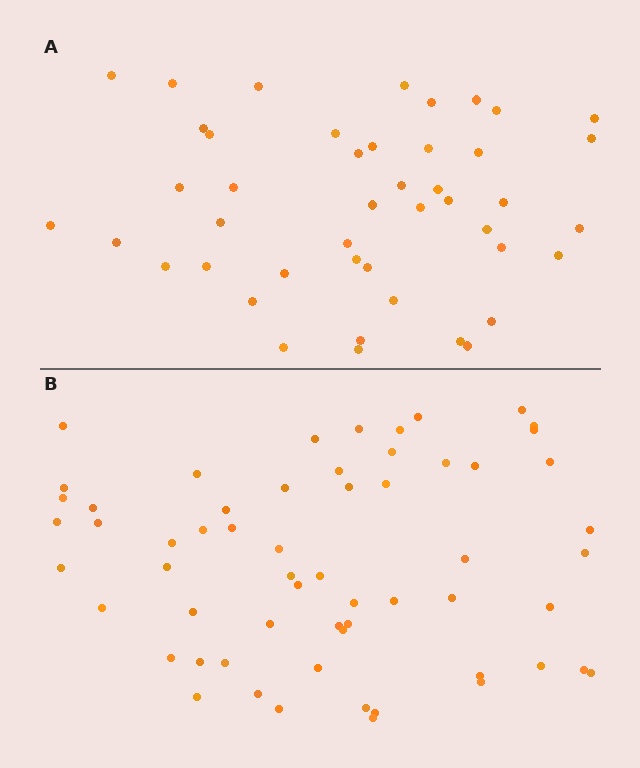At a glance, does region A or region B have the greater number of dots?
Region B (the bottom region) has more dots.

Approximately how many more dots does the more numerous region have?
Region B has approximately 15 more dots than region A.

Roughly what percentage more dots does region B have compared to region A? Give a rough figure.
About 35% more.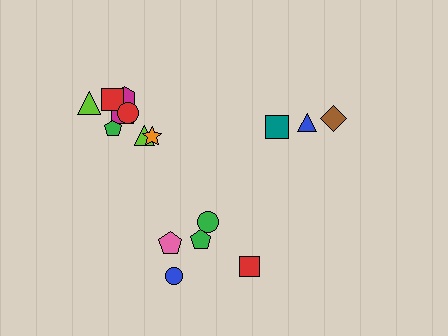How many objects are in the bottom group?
There are 5 objects.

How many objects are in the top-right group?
There are 3 objects.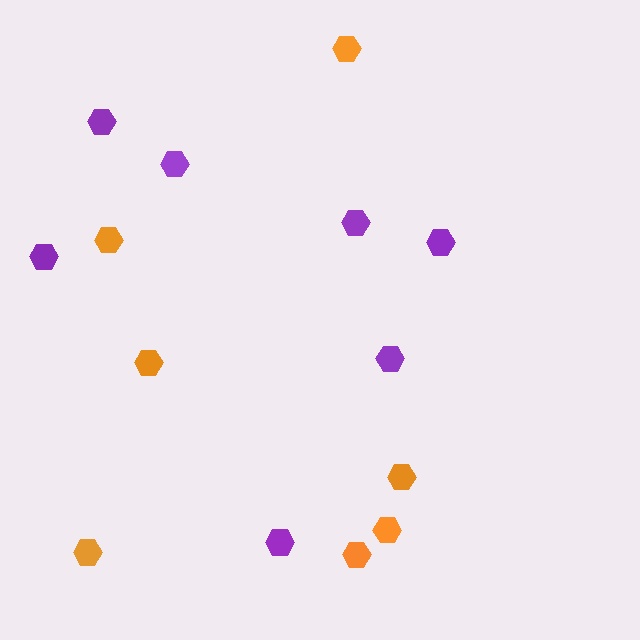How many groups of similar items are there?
There are 2 groups: one group of purple hexagons (7) and one group of orange hexagons (7).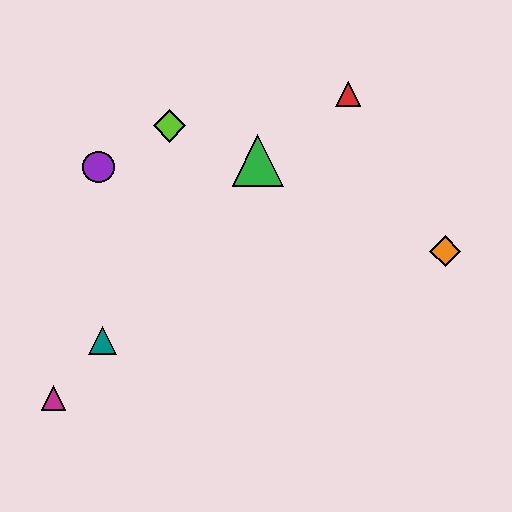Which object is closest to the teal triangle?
The magenta triangle is closest to the teal triangle.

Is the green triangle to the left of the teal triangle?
No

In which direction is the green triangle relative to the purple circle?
The green triangle is to the right of the purple circle.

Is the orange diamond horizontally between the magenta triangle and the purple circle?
No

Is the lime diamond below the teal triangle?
No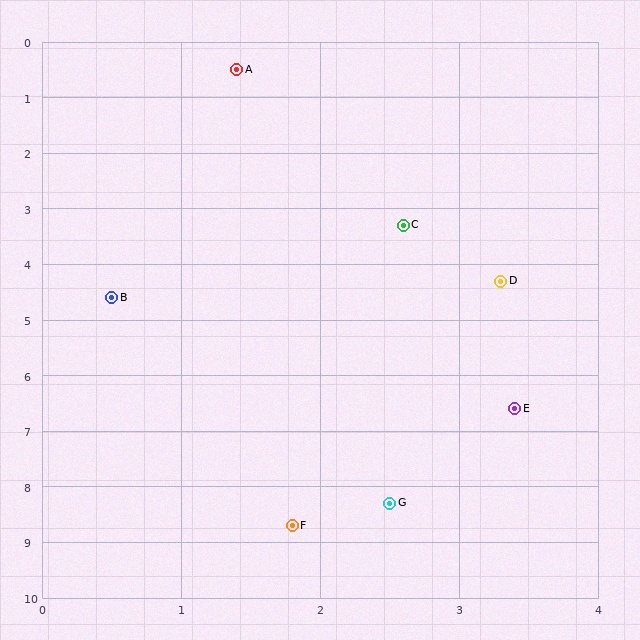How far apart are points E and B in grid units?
Points E and B are about 3.5 grid units apart.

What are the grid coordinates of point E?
Point E is at approximately (3.4, 6.6).